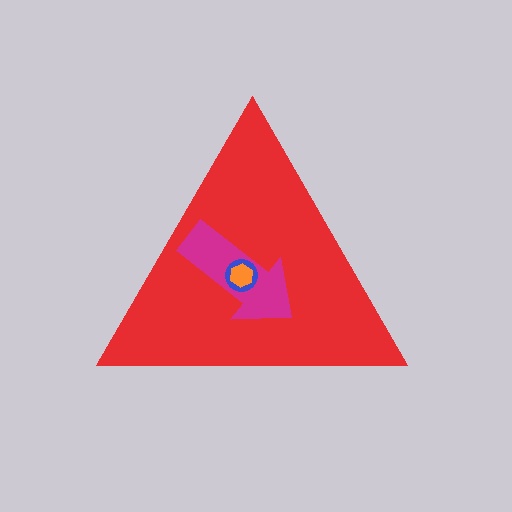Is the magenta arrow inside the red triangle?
Yes.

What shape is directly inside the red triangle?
The magenta arrow.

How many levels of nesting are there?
4.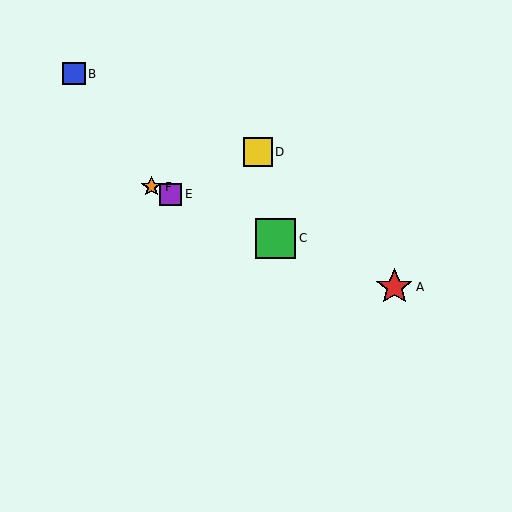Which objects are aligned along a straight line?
Objects A, C, E, F are aligned along a straight line.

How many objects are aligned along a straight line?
4 objects (A, C, E, F) are aligned along a straight line.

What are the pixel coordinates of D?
Object D is at (258, 152).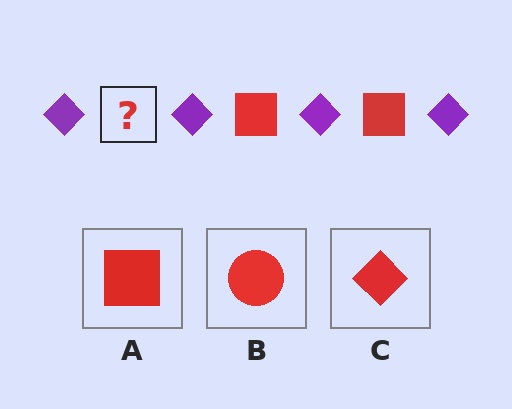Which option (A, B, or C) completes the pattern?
A.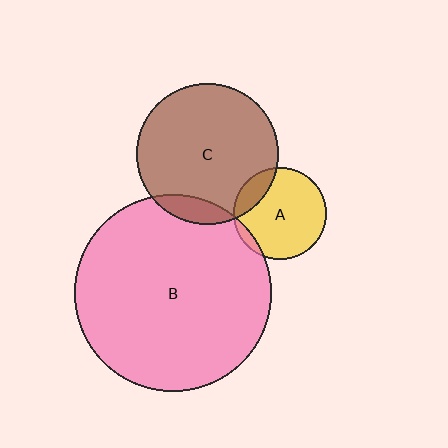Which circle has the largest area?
Circle B (pink).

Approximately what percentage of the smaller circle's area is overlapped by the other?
Approximately 15%.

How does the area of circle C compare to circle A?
Approximately 2.3 times.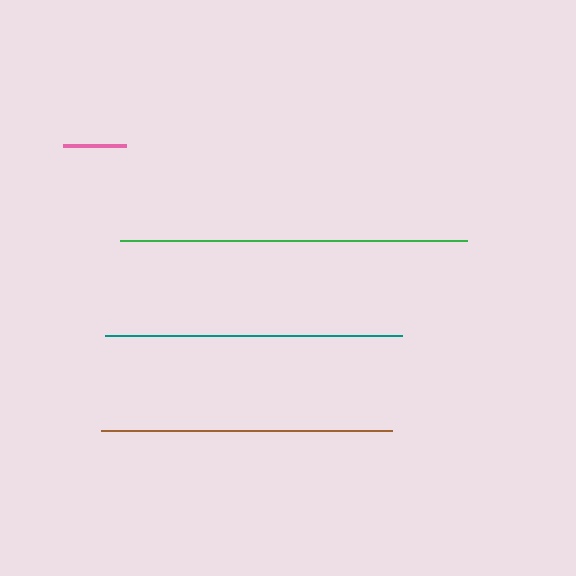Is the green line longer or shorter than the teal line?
The green line is longer than the teal line.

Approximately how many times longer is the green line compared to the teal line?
The green line is approximately 1.2 times the length of the teal line.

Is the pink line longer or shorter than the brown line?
The brown line is longer than the pink line.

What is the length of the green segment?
The green segment is approximately 348 pixels long.